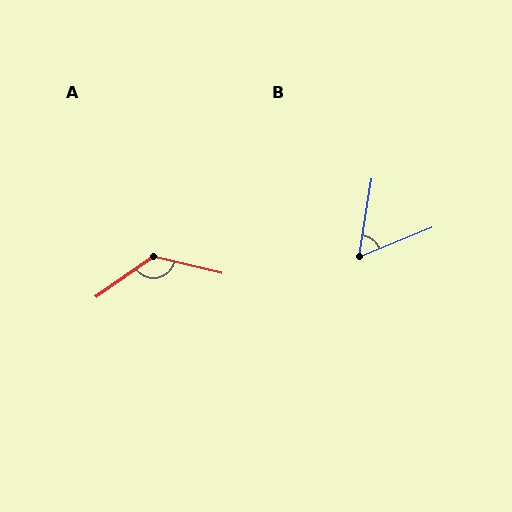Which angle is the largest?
A, at approximately 131 degrees.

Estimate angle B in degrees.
Approximately 59 degrees.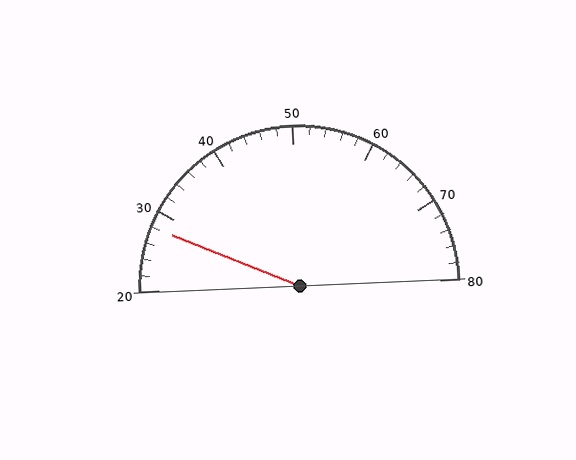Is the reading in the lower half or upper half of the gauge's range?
The reading is in the lower half of the range (20 to 80).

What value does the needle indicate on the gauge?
The needle indicates approximately 28.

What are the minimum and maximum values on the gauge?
The gauge ranges from 20 to 80.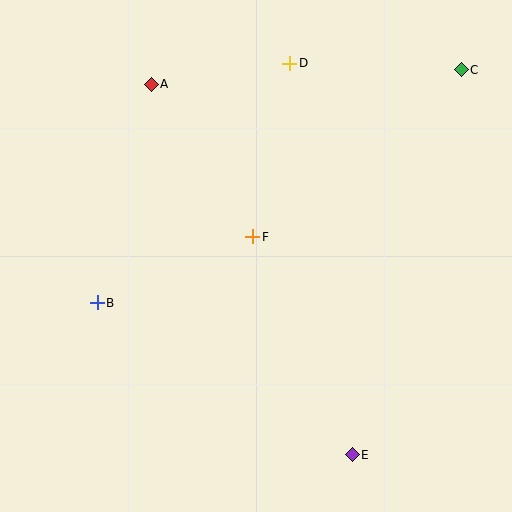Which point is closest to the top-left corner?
Point A is closest to the top-left corner.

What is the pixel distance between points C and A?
The distance between C and A is 311 pixels.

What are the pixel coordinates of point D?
Point D is at (290, 63).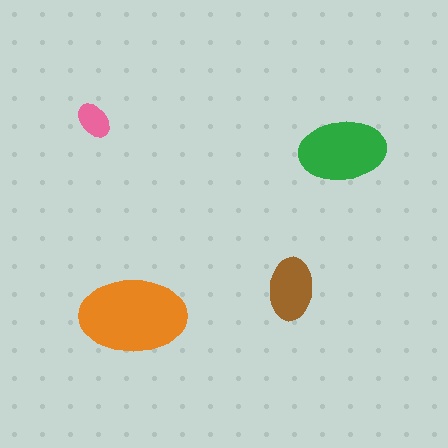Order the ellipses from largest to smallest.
the orange one, the green one, the brown one, the pink one.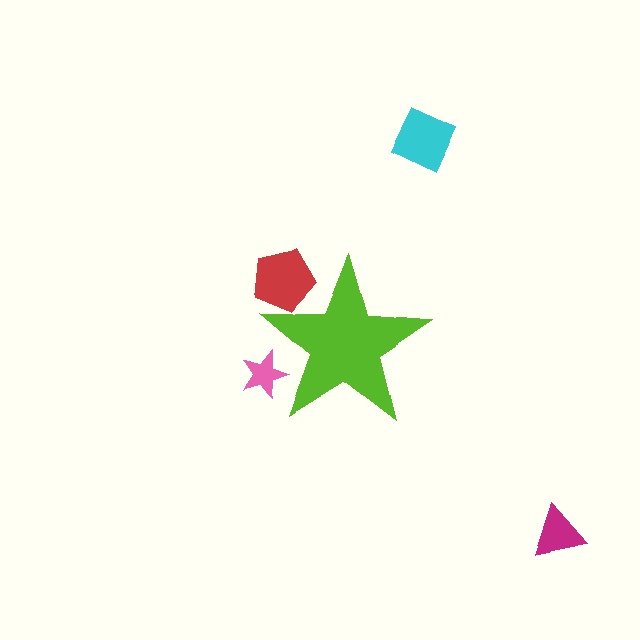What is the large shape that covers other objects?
A lime star.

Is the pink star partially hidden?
Yes, the pink star is partially hidden behind the lime star.